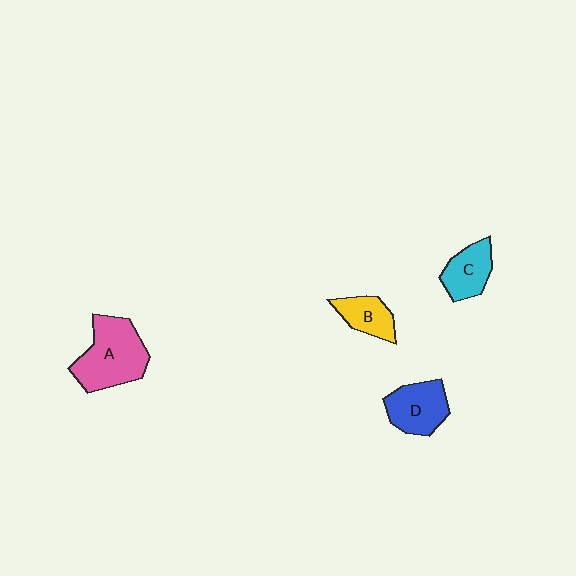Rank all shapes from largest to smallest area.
From largest to smallest: A (pink), D (blue), C (cyan), B (yellow).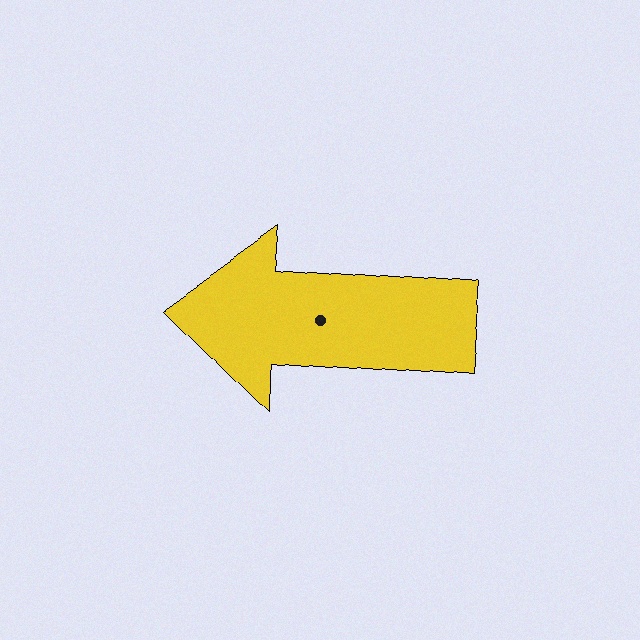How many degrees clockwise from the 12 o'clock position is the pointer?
Approximately 275 degrees.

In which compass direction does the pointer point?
West.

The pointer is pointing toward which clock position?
Roughly 9 o'clock.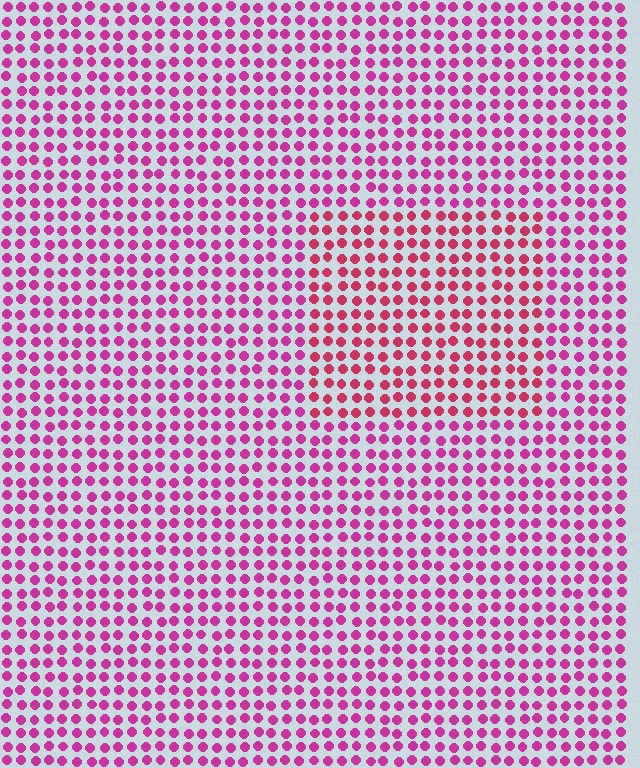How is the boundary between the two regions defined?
The boundary is defined purely by a slight shift in hue (about 25 degrees). Spacing, size, and orientation are identical on both sides.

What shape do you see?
I see a rectangle.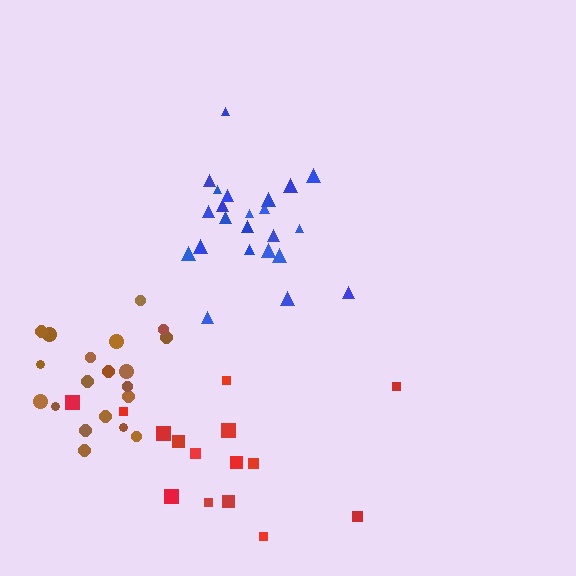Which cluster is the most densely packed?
Brown.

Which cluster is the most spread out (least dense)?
Red.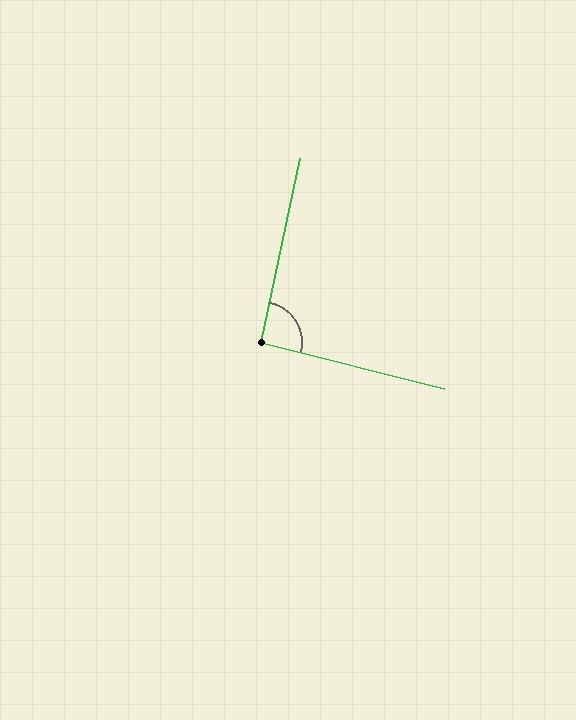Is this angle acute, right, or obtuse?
It is approximately a right angle.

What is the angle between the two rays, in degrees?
Approximately 92 degrees.